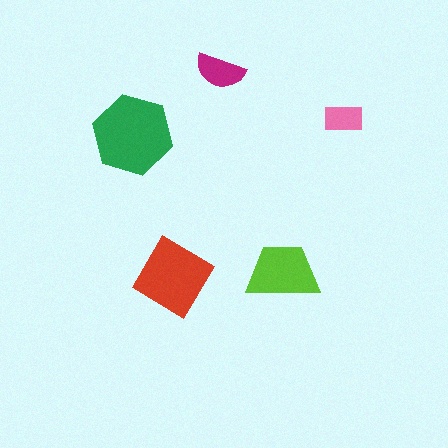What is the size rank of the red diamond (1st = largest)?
2nd.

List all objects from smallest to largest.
The pink rectangle, the magenta semicircle, the lime trapezoid, the red diamond, the green hexagon.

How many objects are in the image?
There are 5 objects in the image.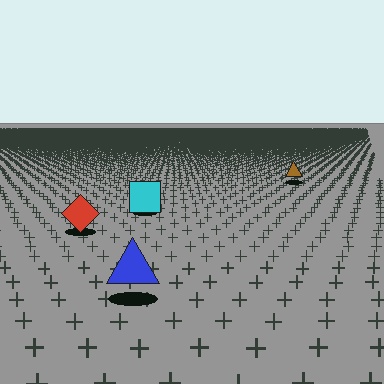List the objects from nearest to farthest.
From nearest to farthest: the blue triangle, the red diamond, the cyan square, the brown triangle.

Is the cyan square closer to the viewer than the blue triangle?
No. The blue triangle is closer — you can tell from the texture gradient: the ground texture is coarser near it.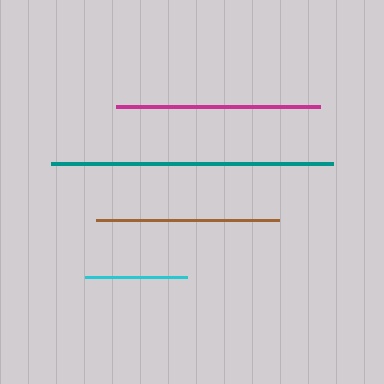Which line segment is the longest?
The teal line is the longest at approximately 282 pixels.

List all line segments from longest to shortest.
From longest to shortest: teal, magenta, brown, cyan.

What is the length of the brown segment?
The brown segment is approximately 183 pixels long.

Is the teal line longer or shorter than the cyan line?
The teal line is longer than the cyan line.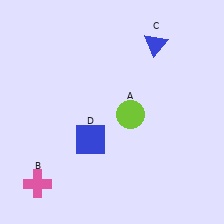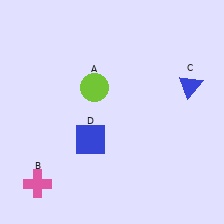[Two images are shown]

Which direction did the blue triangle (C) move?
The blue triangle (C) moved down.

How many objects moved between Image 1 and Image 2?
2 objects moved between the two images.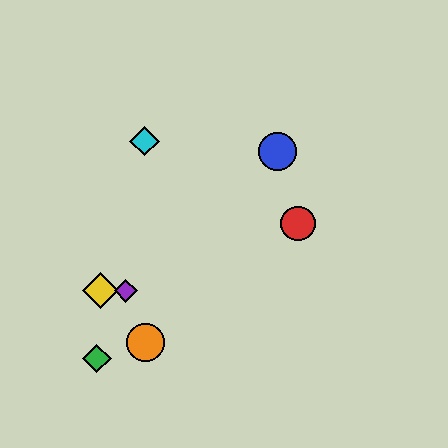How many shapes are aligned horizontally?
2 shapes (the yellow diamond, the purple diamond) are aligned horizontally.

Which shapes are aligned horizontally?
The yellow diamond, the purple diamond are aligned horizontally.